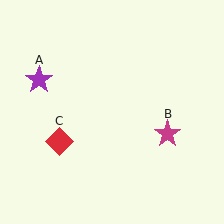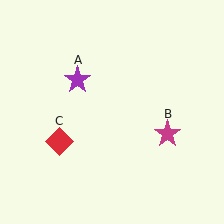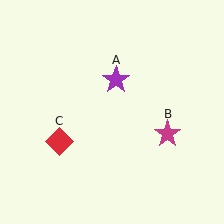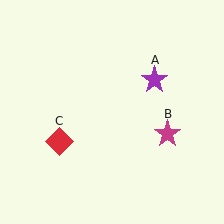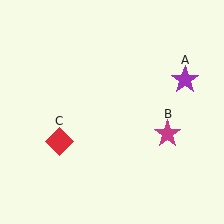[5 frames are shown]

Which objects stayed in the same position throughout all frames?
Magenta star (object B) and red diamond (object C) remained stationary.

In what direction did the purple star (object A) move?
The purple star (object A) moved right.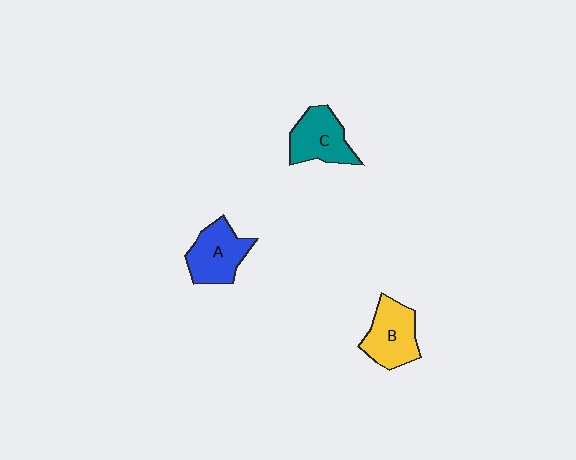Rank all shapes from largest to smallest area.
From largest to smallest: A (blue), B (yellow), C (teal).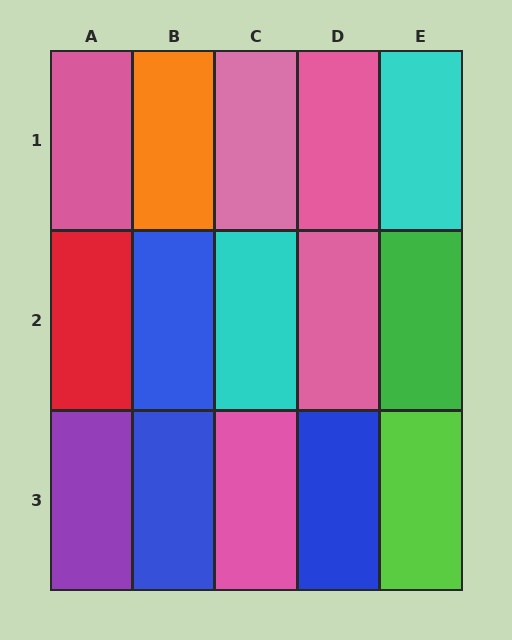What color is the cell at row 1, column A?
Pink.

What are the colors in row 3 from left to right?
Purple, blue, pink, blue, lime.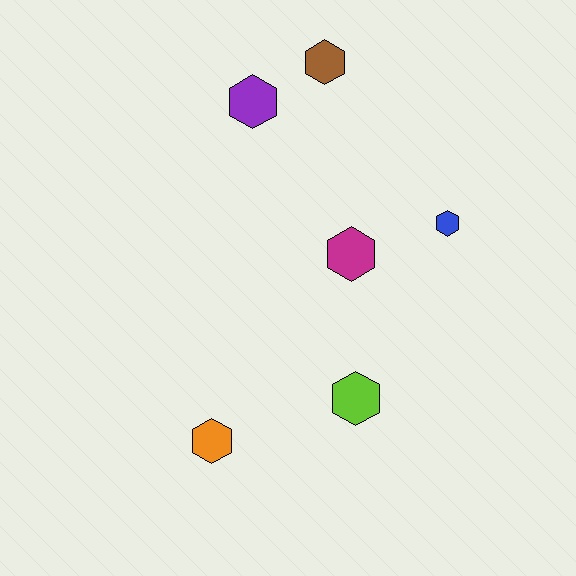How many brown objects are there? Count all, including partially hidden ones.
There is 1 brown object.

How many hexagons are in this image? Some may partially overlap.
There are 6 hexagons.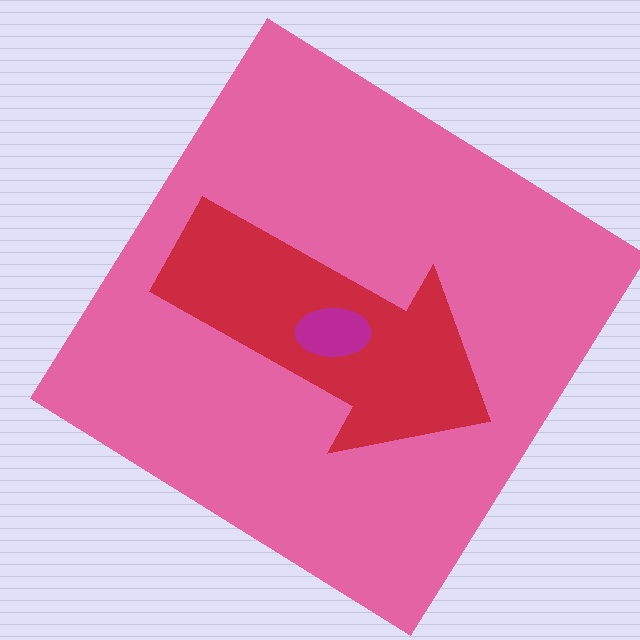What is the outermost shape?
The pink diamond.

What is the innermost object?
The magenta ellipse.